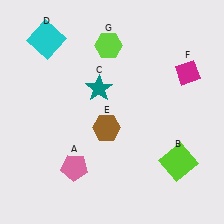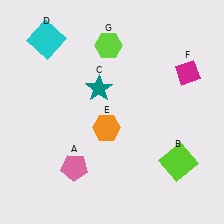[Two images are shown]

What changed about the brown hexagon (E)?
In Image 1, E is brown. In Image 2, it changed to orange.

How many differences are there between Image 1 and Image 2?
There is 1 difference between the two images.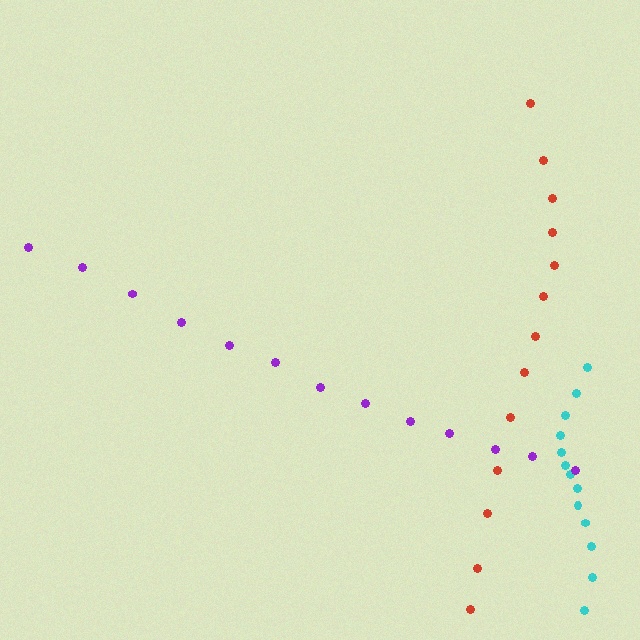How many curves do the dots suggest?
There are 3 distinct paths.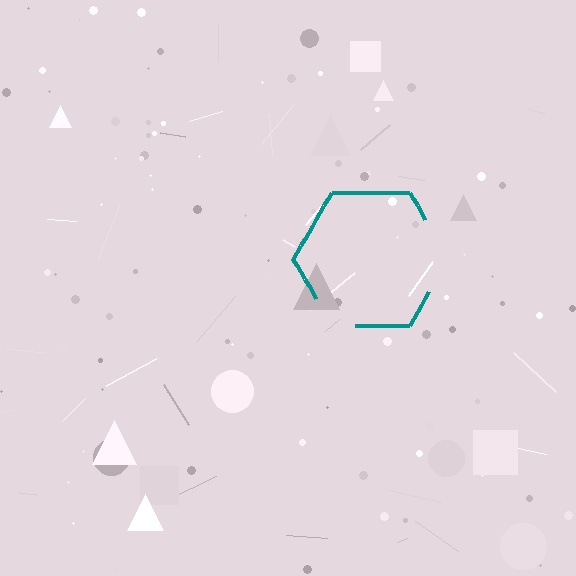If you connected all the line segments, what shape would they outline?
They would outline a hexagon.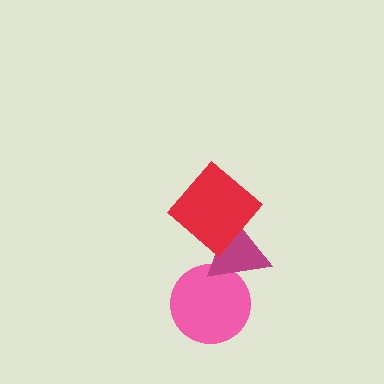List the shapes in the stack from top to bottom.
From top to bottom: the red diamond, the magenta triangle, the pink circle.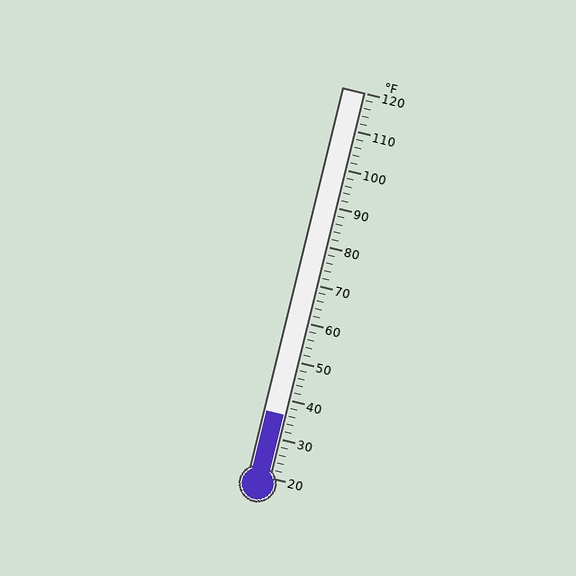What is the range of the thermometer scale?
The thermometer scale ranges from 20°F to 120°F.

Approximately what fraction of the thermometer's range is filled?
The thermometer is filled to approximately 15% of its range.